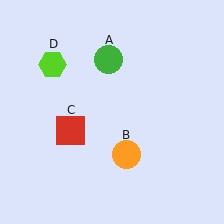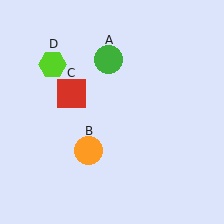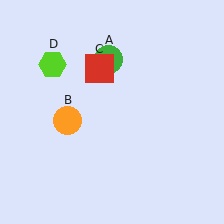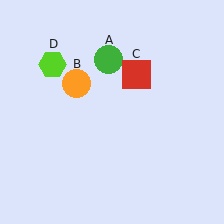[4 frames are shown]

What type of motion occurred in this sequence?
The orange circle (object B), red square (object C) rotated clockwise around the center of the scene.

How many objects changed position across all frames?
2 objects changed position: orange circle (object B), red square (object C).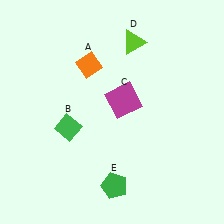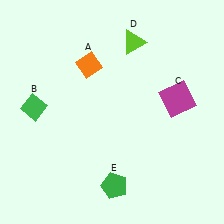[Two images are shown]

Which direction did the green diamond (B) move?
The green diamond (B) moved left.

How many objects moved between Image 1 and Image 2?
2 objects moved between the two images.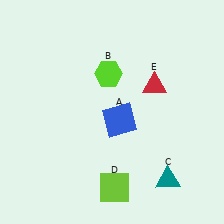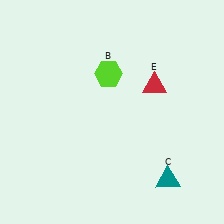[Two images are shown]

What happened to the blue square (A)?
The blue square (A) was removed in Image 2. It was in the bottom-right area of Image 1.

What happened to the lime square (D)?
The lime square (D) was removed in Image 2. It was in the bottom-right area of Image 1.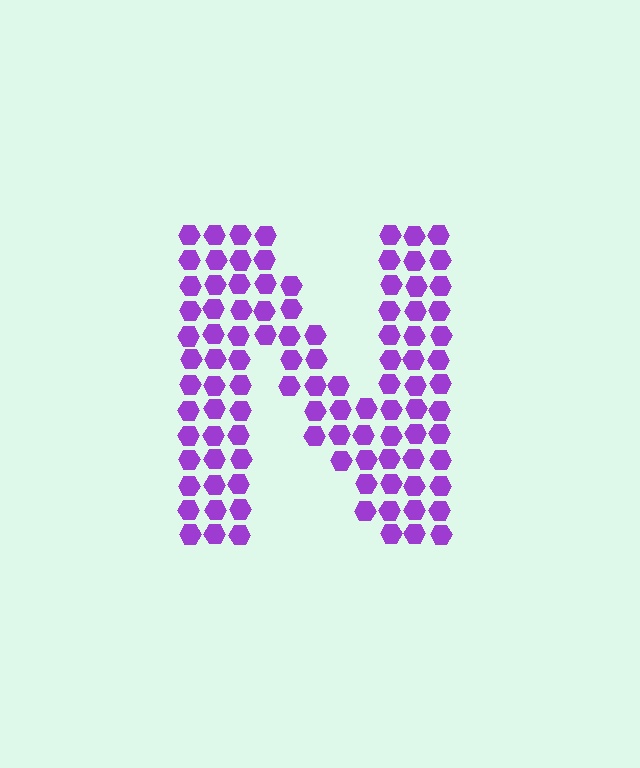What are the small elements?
The small elements are hexagons.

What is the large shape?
The large shape is the letter N.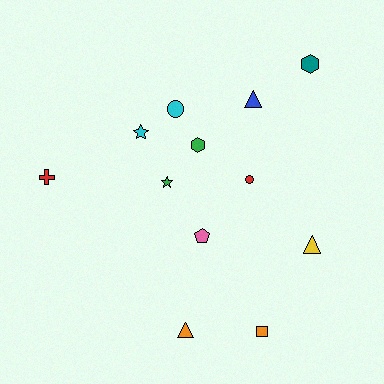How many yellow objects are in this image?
There is 1 yellow object.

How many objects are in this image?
There are 12 objects.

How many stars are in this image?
There are 2 stars.